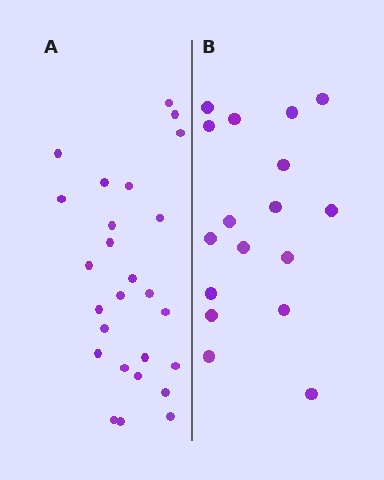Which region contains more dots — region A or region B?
Region A (the left region) has more dots.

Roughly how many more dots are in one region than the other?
Region A has roughly 8 or so more dots than region B.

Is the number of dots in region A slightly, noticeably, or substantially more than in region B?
Region A has substantially more. The ratio is roughly 1.5 to 1.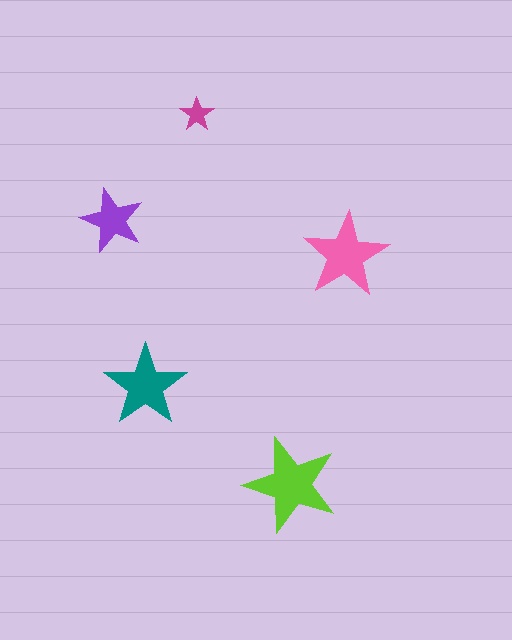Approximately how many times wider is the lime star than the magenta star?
About 3 times wider.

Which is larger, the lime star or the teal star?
The lime one.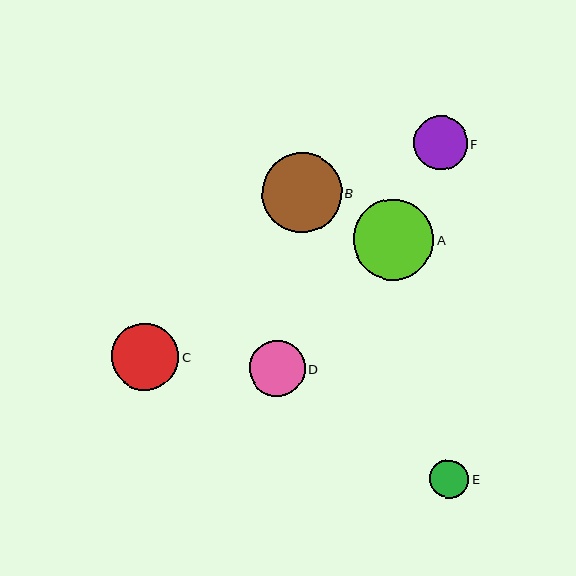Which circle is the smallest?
Circle E is the smallest with a size of approximately 39 pixels.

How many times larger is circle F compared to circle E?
Circle F is approximately 1.4 times the size of circle E.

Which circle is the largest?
Circle A is the largest with a size of approximately 80 pixels.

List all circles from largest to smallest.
From largest to smallest: A, B, C, D, F, E.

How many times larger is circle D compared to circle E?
Circle D is approximately 1.4 times the size of circle E.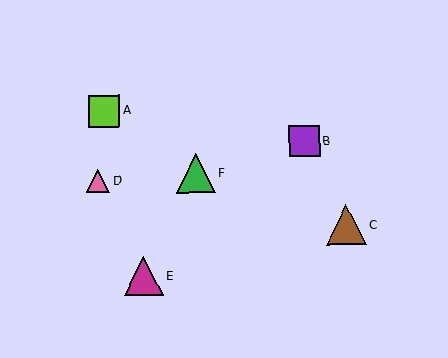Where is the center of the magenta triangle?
The center of the magenta triangle is at (144, 276).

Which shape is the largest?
The brown triangle (labeled C) is the largest.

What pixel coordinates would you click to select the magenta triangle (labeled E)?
Click at (144, 276) to select the magenta triangle E.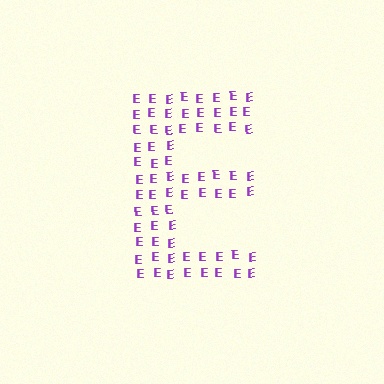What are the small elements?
The small elements are letter E's.